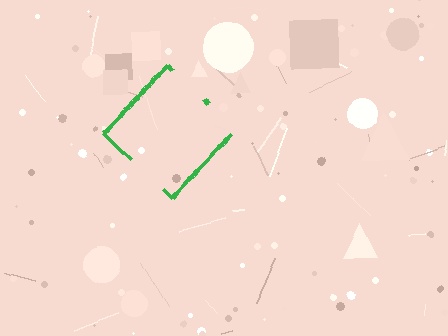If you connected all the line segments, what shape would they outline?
They would outline a diamond.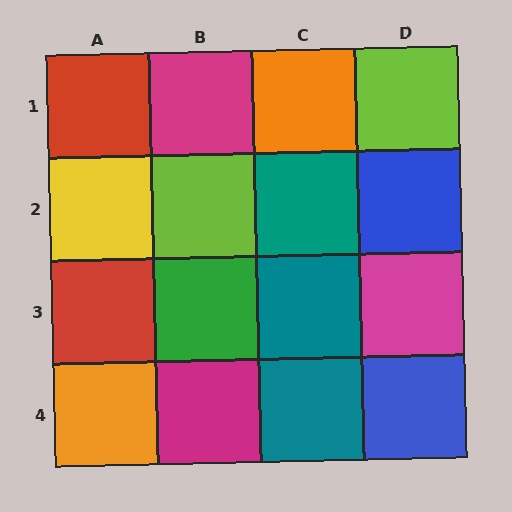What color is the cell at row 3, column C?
Teal.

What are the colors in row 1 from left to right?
Red, magenta, orange, lime.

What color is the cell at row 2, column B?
Lime.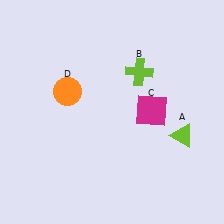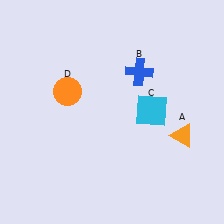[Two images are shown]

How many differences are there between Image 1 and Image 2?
There are 3 differences between the two images.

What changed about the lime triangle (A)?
In Image 1, A is lime. In Image 2, it changed to orange.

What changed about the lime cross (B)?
In Image 1, B is lime. In Image 2, it changed to blue.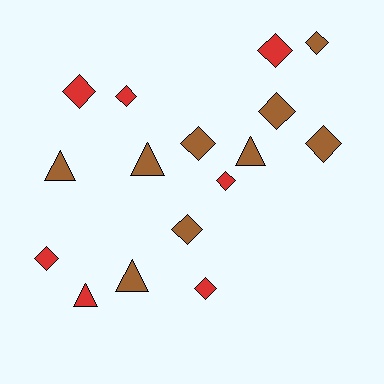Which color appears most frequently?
Brown, with 9 objects.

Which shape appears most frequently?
Diamond, with 11 objects.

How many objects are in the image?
There are 16 objects.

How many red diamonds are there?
There are 6 red diamonds.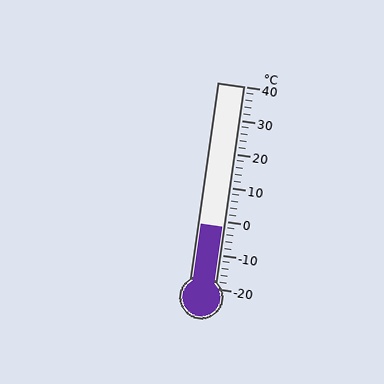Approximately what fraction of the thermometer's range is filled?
The thermometer is filled to approximately 30% of its range.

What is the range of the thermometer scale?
The thermometer scale ranges from -20°C to 40°C.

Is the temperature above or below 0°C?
The temperature is below 0°C.